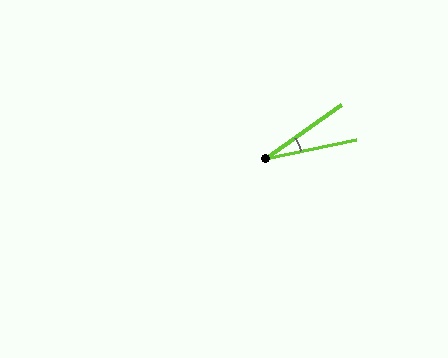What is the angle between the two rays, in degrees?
Approximately 23 degrees.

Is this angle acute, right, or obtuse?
It is acute.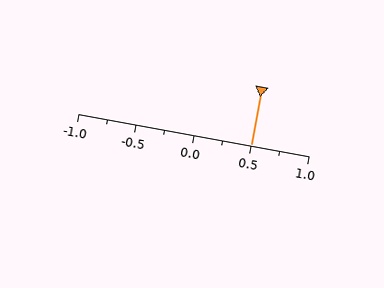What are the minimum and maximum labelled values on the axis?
The axis runs from -1.0 to 1.0.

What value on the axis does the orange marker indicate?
The marker indicates approximately 0.5.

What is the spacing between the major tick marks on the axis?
The major ticks are spaced 0.5 apart.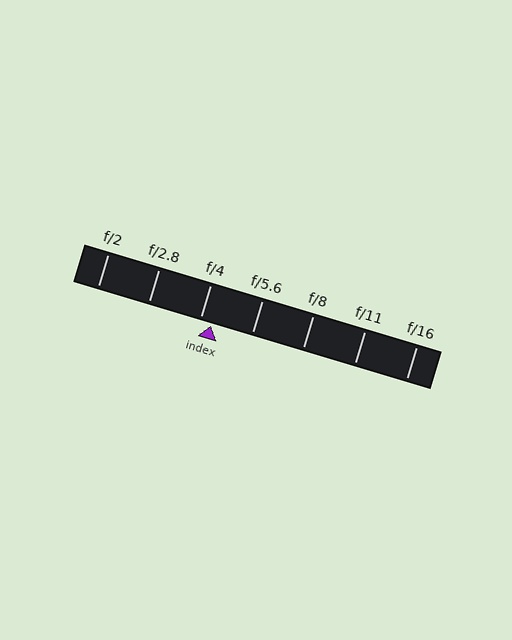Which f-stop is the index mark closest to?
The index mark is closest to f/4.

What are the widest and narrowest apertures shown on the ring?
The widest aperture shown is f/2 and the narrowest is f/16.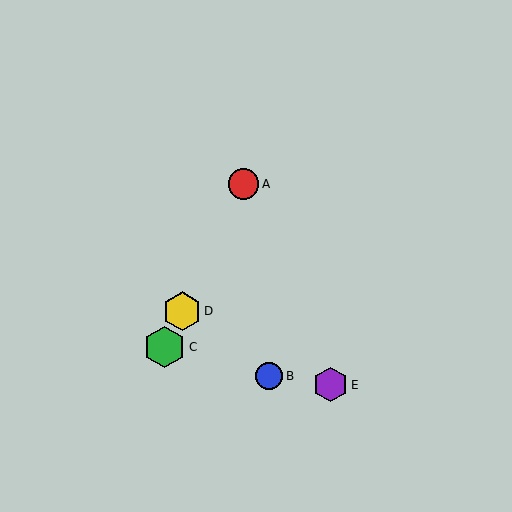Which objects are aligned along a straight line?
Objects A, C, D are aligned along a straight line.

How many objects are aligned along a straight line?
3 objects (A, C, D) are aligned along a straight line.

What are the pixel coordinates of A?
Object A is at (244, 184).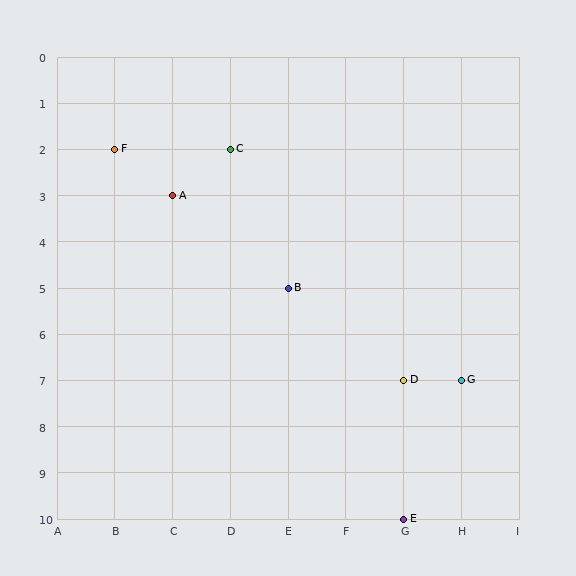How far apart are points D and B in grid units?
Points D and B are 2 columns and 2 rows apart (about 2.8 grid units diagonally).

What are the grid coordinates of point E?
Point E is at grid coordinates (G, 10).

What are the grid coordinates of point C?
Point C is at grid coordinates (D, 2).